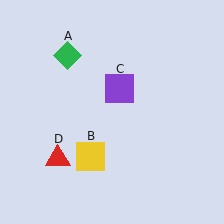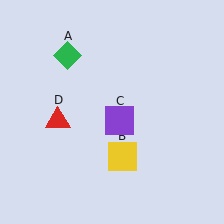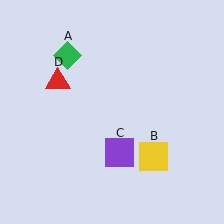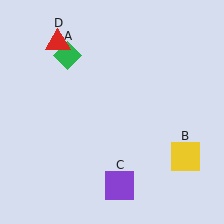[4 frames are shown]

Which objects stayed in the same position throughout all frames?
Green diamond (object A) remained stationary.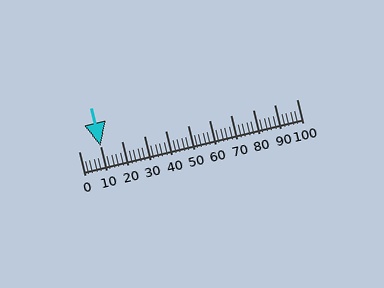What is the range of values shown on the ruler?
The ruler shows values from 0 to 100.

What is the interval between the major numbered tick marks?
The major tick marks are spaced 10 units apart.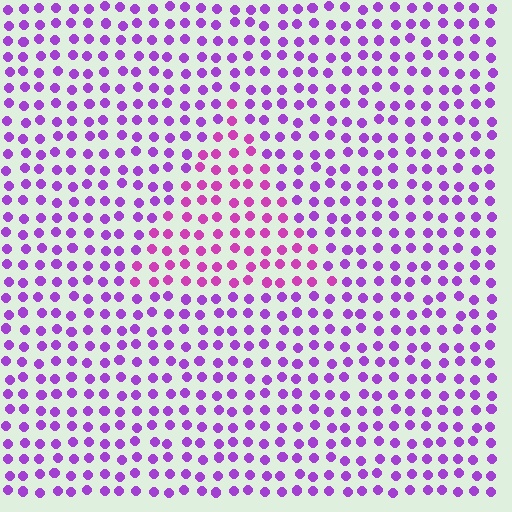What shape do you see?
I see a triangle.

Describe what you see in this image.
The image is filled with small purple elements in a uniform arrangement. A triangle-shaped region is visible where the elements are tinted to a slightly different hue, forming a subtle color boundary.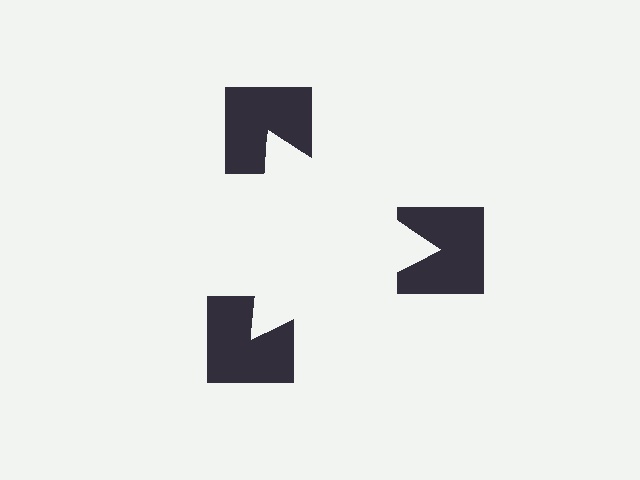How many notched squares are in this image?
There are 3 — one at each vertex of the illusory triangle.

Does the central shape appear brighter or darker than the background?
It typically appears slightly brighter than the background, even though no actual brightness change is drawn.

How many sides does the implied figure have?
3 sides.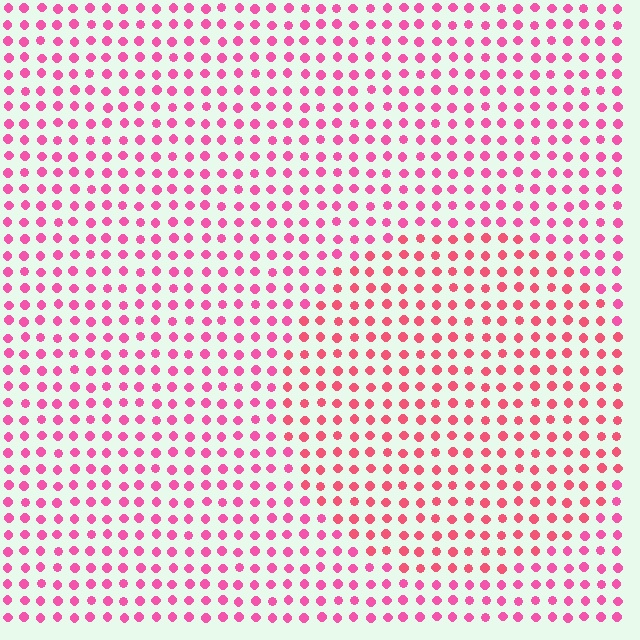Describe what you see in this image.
The image is filled with small pink elements in a uniform arrangement. A circle-shaped region is visible where the elements are tinted to a slightly different hue, forming a subtle color boundary.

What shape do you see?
I see a circle.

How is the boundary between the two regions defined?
The boundary is defined purely by a slight shift in hue (about 20 degrees). Spacing, size, and orientation are identical on both sides.